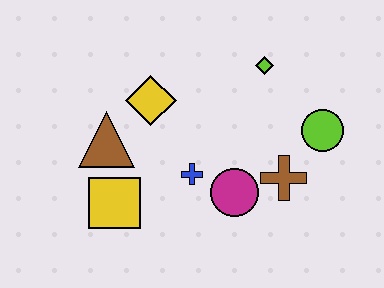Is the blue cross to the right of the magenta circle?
No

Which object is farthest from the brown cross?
The brown triangle is farthest from the brown cross.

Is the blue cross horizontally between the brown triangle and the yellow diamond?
No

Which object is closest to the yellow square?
The brown triangle is closest to the yellow square.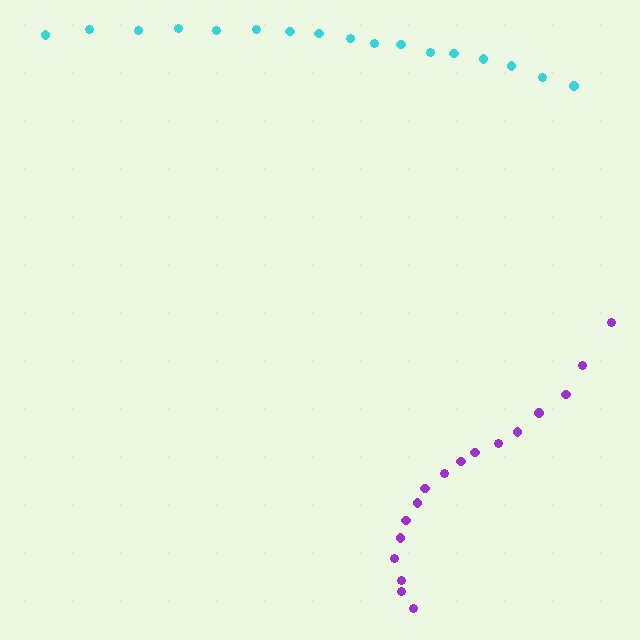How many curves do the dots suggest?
There are 2 distinct paths.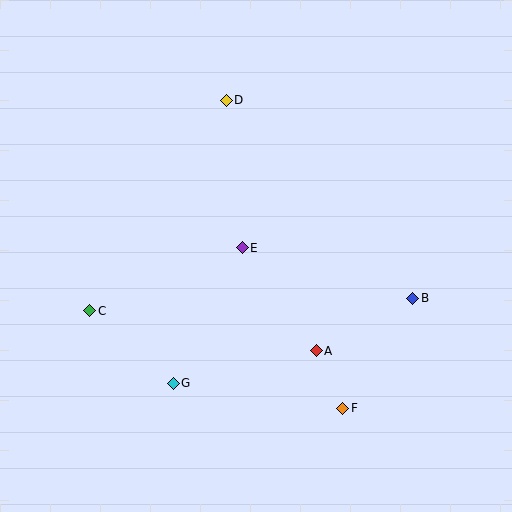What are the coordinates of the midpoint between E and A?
The midpoint between E and A is at (279, 299).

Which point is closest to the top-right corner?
Point D is closest to the top-right corner.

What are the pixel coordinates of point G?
Point G is at (173, 383).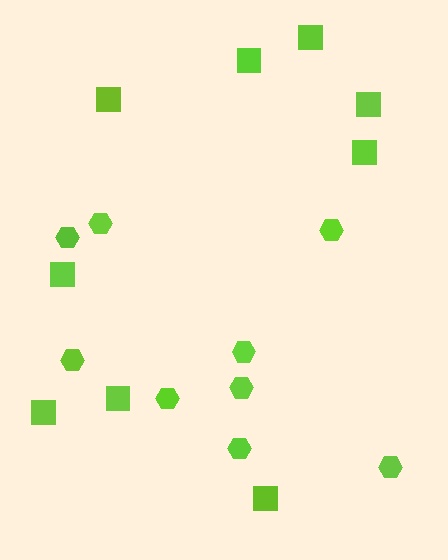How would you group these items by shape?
There are 2 groups: one group of hexagons (9) and one group of squares (9).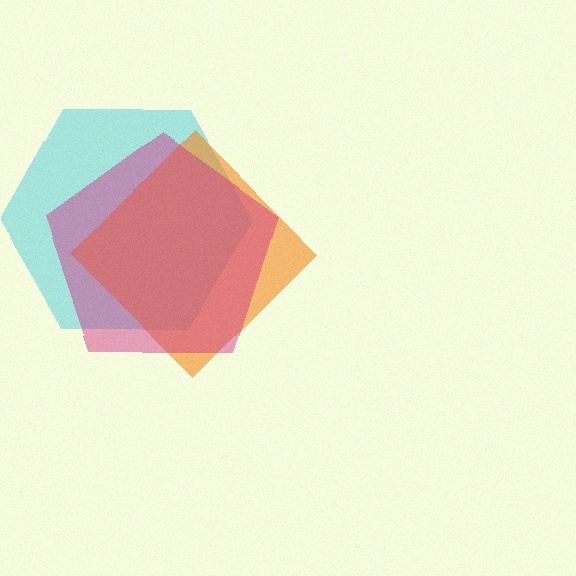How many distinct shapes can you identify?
There are 3 distinct shapes: a cyan hexagon, an orange diamond, a magenta pentagon.